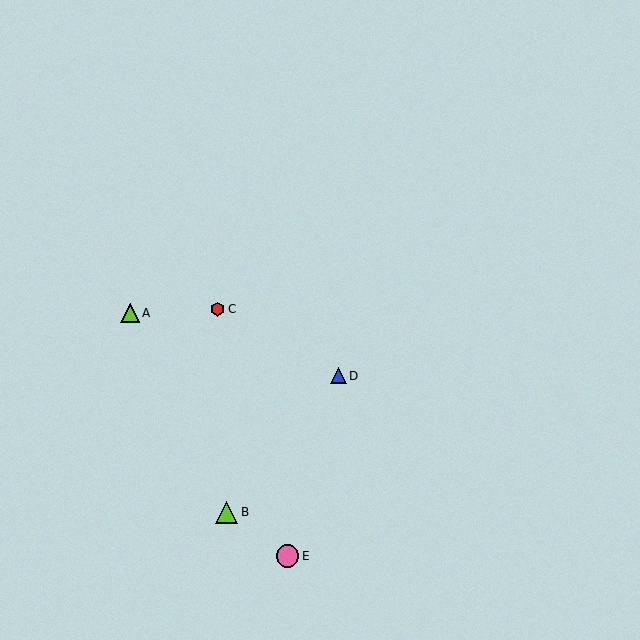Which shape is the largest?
The pink circle (labeled E) is the largest.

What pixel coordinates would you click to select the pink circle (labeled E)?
Click at (288, 556) to select the pink circle E.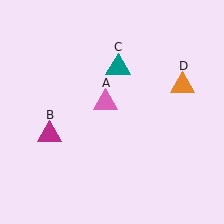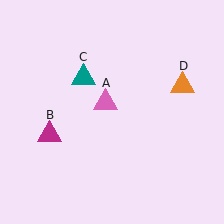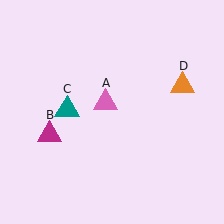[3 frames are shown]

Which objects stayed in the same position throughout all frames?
Pink triangle (object A) and magenta triangle (object B) and orange triangle (object D) remained stationary.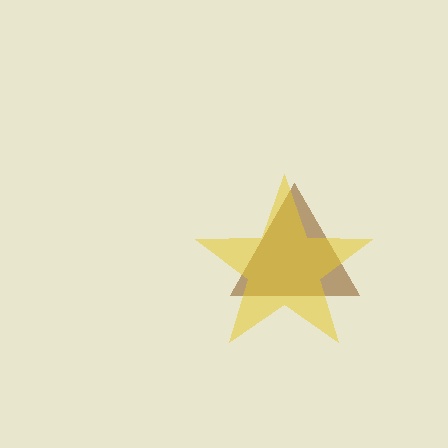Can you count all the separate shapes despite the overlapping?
Yes, there are 2 separate shapes.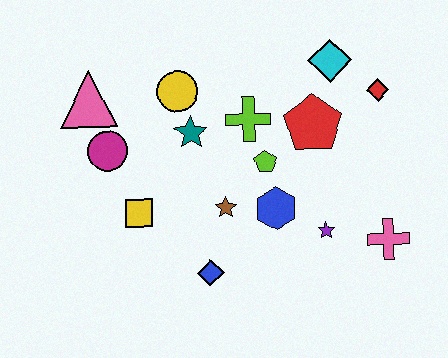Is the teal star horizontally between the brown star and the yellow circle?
Yes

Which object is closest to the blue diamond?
The brown star is closest to the blue diamond.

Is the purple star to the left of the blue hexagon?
No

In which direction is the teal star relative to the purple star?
The teal star is to the left of the purple star.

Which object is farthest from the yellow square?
The red diamond is farthest from the yellow square.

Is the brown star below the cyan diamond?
Yes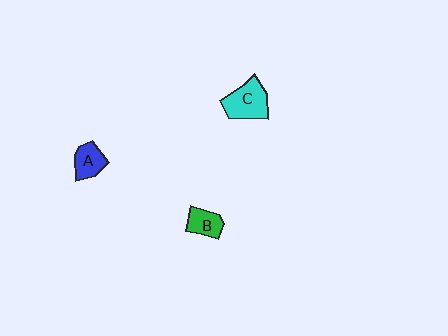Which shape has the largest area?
Shape C (cyan).